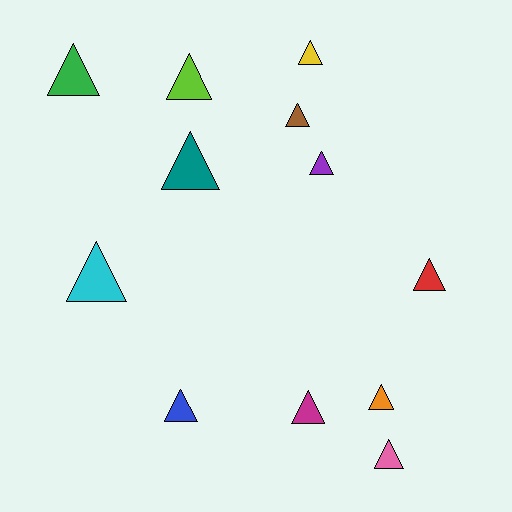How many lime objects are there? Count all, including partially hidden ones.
There is 1 lime object.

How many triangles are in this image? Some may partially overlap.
There are 12 triangles.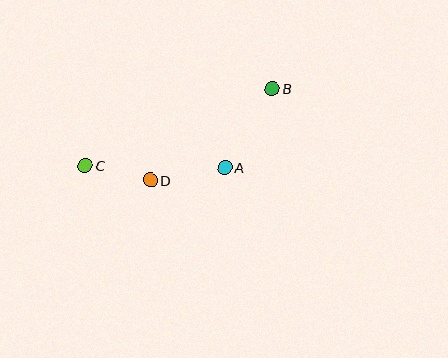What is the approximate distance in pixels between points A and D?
The distance between A and D is approximately 76 pixels.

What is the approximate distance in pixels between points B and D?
The distance between B and D is approximately 153 pixels.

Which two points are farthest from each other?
Points B and C are farthest from each other.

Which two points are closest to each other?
Points C and D are closest to each other.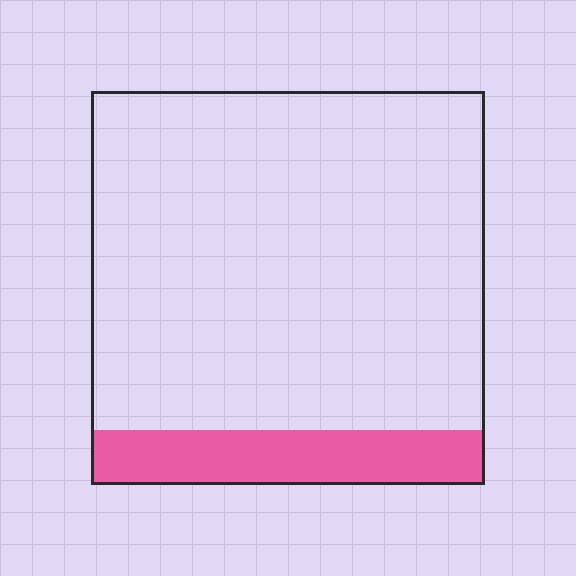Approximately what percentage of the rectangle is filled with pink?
Approximately 15%.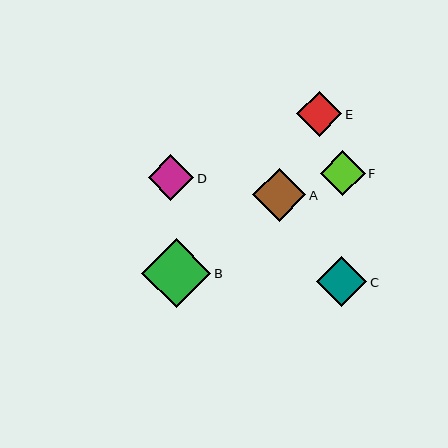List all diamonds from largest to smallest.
From largest to smallest: B, A, C, D, E, F.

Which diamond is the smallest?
Diamond F is the smallest with a size of approximately 44 pixels.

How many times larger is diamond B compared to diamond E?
Diamond B is approximately 1.5 times the size of diamond E.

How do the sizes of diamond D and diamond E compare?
Diamond D and diamond E are approximately the same size.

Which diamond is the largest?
Diamond B is the largest with a size of approximately 69 pixels.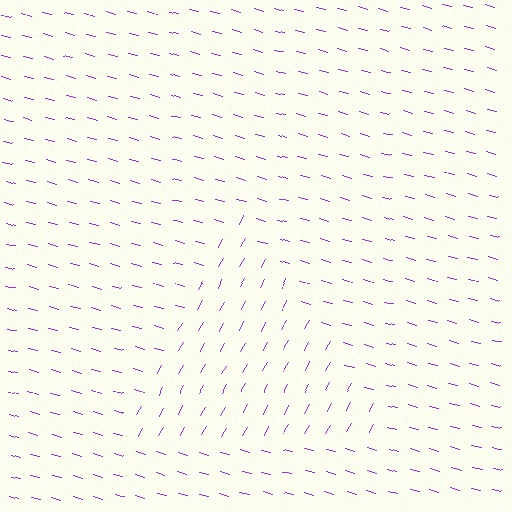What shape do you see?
I see a triangle.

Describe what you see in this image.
The image is filled with small purple line segments. A triangle region in the image has lines oriented differently from the surrounding lines, creating a visible texture boundary.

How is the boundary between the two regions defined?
The boundary is defined purely by a change in line orientation (approximately 76 degrees difference). All lines are the same color and thickness.